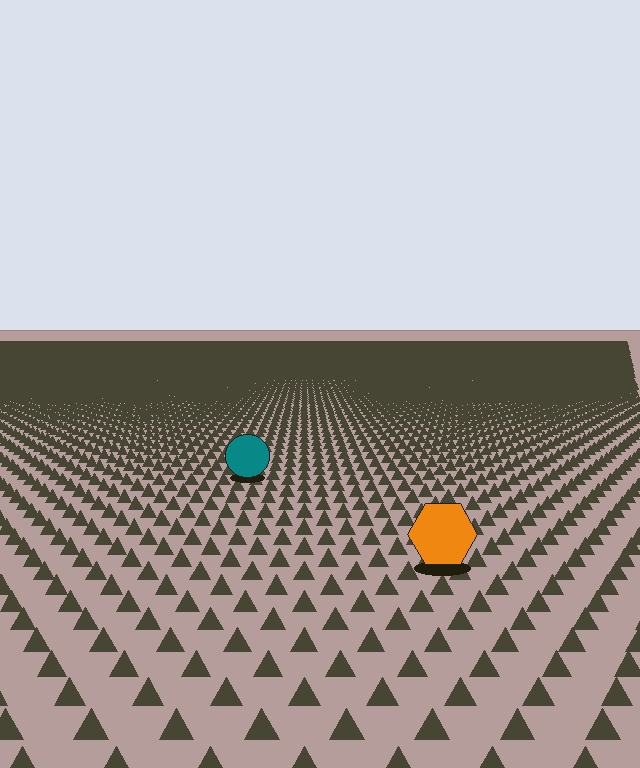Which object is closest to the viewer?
The orange hexagon is closest. The texture marks near it are larger and more spread out.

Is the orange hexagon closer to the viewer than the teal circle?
Yes. The orange hexagon is closer — you can tell from the texture gradient: the ground texture is coarser near it.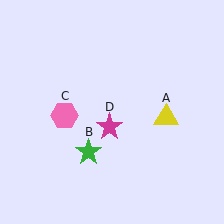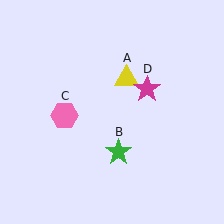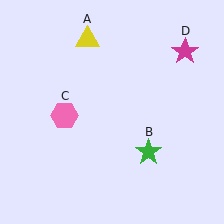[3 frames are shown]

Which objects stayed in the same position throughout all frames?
Pink hexagon (object C) remained stationary.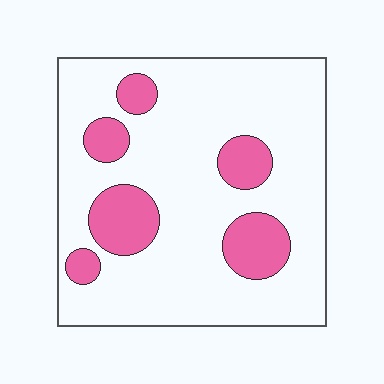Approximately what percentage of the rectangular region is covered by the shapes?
Approximately 20%.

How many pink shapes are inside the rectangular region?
6.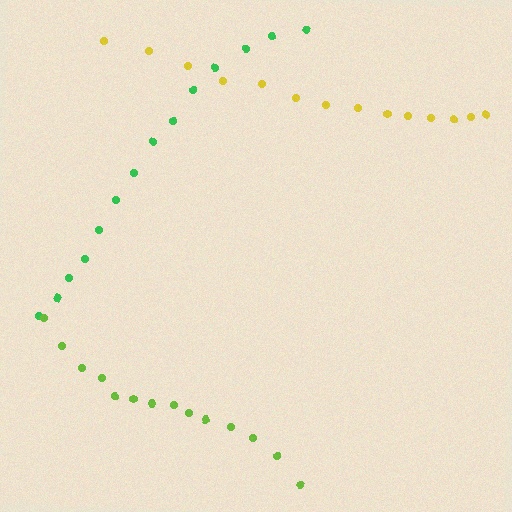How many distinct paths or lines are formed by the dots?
There are 3 distinct paths.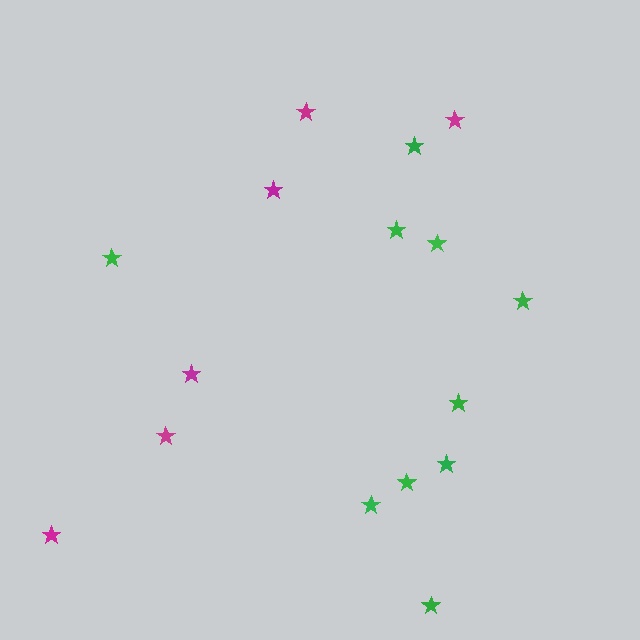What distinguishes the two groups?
There are 2 groups: one group of magenta stars (6) and one group of green stars (10).